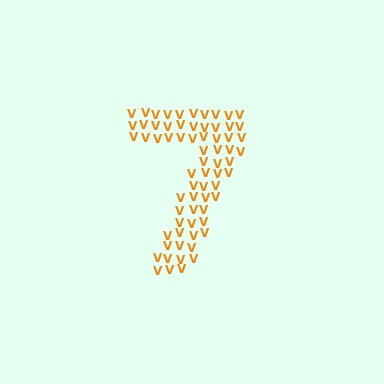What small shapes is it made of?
It is made of small letter V's.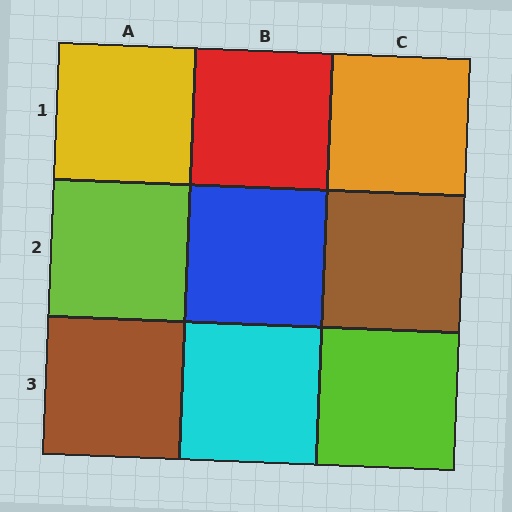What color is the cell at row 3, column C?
Lime.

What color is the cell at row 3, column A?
Brown.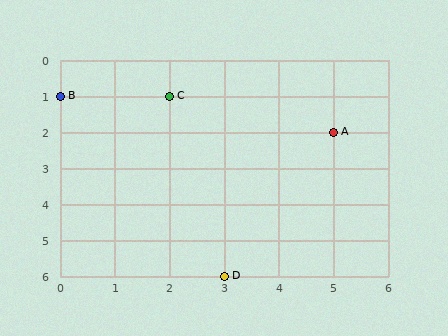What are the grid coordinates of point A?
Point A is at grid coordinates (5, 2).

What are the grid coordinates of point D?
Point D is at grid coordinates (3, 6).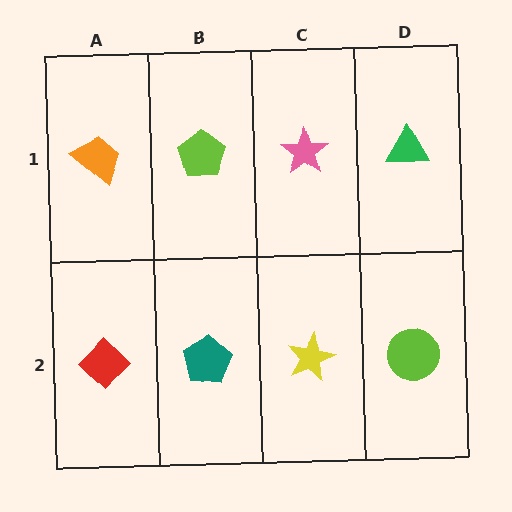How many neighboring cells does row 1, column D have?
2.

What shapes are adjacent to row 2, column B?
A lime pentagon (row 1, column B), a red diamond (row 2, column A), a yellow star (row 2, column C).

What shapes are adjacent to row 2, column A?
An orange trapezoid (row 1, column A), a teal pentagon (row 2, column B).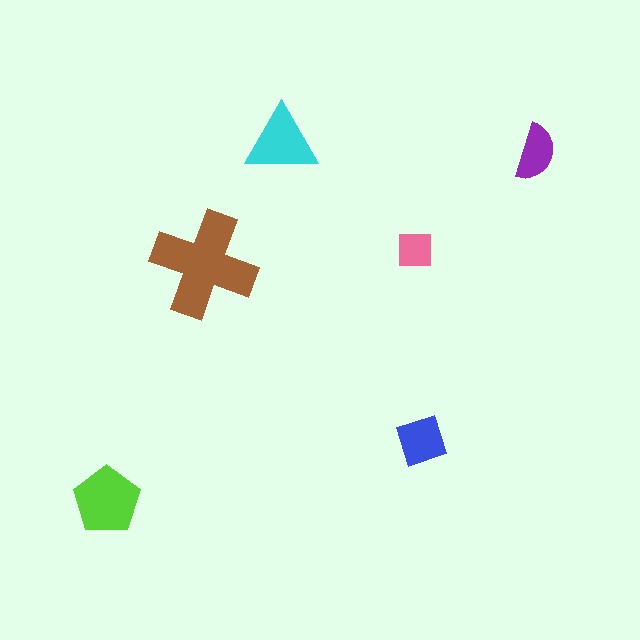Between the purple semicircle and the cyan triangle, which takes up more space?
The cyan triangle.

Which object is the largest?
The brown cross.